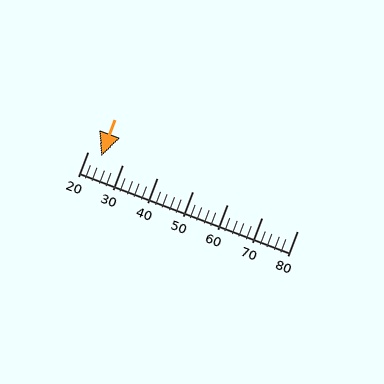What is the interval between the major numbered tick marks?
The major tick marks are spaced 10 units apart.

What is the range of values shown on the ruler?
The ruler shows values from 20 to 80.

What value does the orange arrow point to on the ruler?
The orange arrow points to approximately 24.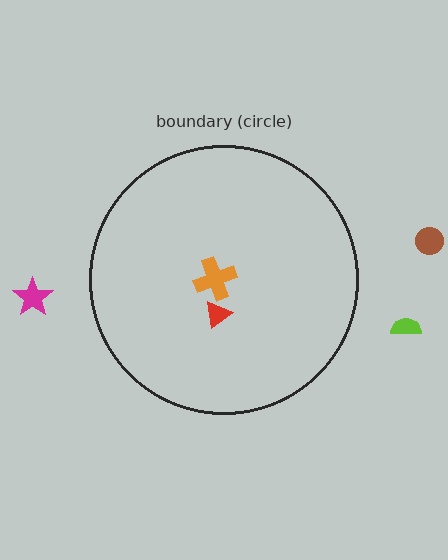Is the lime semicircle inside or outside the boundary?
Outside.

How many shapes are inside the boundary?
2 inside, 3 outside.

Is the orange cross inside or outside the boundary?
Inside.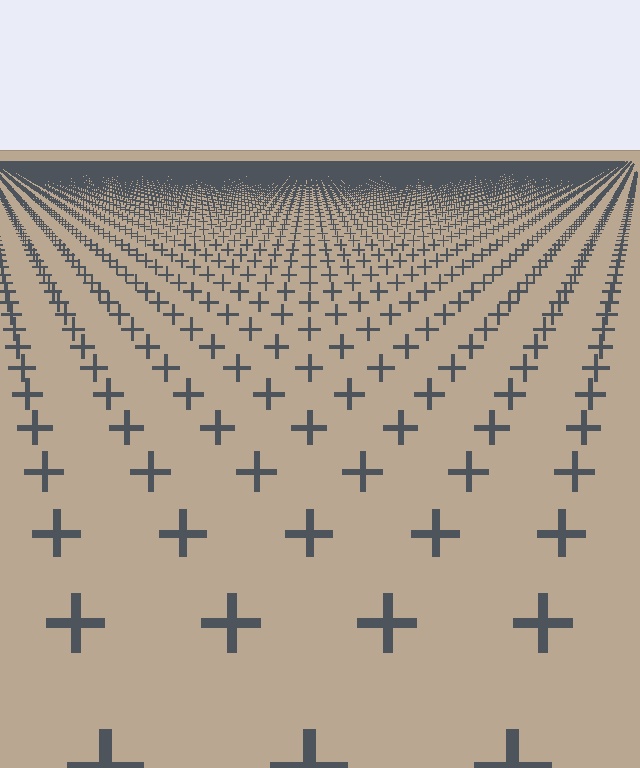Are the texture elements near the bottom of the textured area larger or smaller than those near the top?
Larger. Near the bottom, elements are closer to the viewer and appear at a bigger on-screen size.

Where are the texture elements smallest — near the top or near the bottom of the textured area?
Near the top.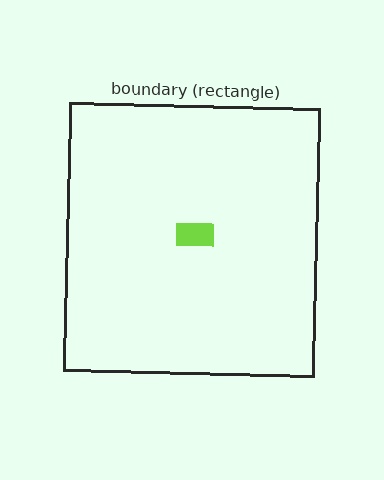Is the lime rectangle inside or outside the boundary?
Inside.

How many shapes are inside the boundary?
1 inside, 0 outside.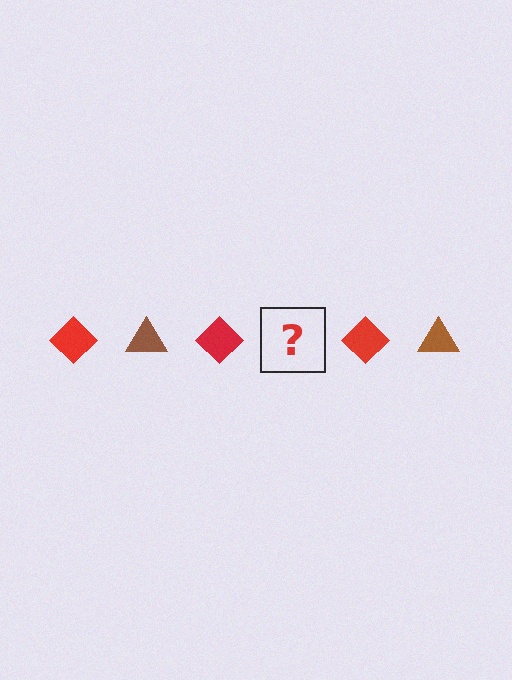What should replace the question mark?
The question mark should be replaced with a brown triangle.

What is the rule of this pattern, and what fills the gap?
The rule is that the pattern alternates between red diamond and brown triangle. The gap should be filled with a brown triangle.